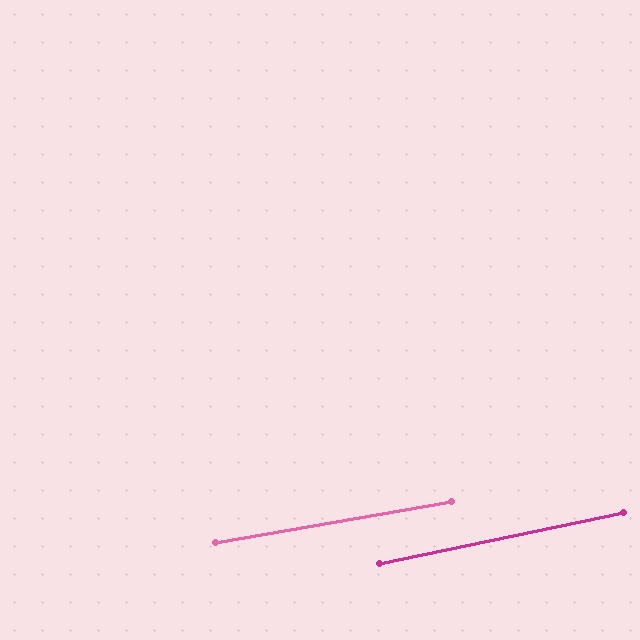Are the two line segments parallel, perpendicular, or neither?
Parallel — their directions differ by only 1.7°.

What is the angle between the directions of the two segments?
Approximately 2 degrees.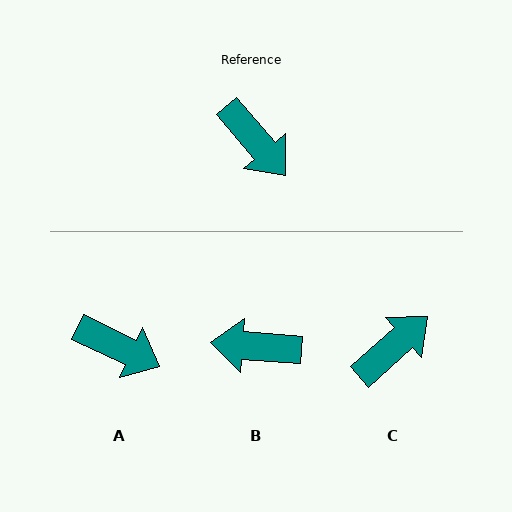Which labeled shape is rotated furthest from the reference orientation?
B, about 135 degrees away.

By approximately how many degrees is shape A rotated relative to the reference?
Approximately 24 degrees counter-clockwise.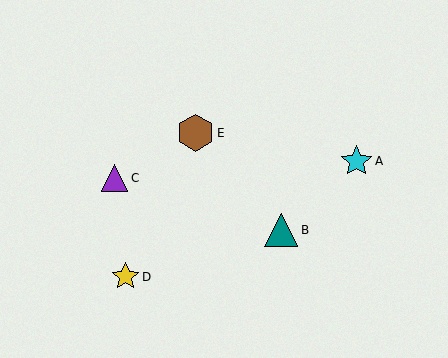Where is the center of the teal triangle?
The center of the teal triangle is at (281, 230).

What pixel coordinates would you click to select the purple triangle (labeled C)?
Click at (115, 178) to select the purple triangle C.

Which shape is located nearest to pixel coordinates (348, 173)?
The cyan star (labeled A) at (357, 161) is nearest to that location.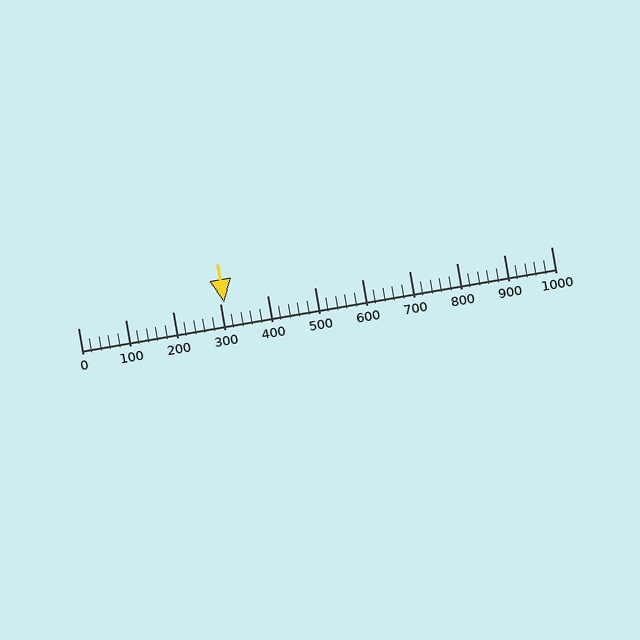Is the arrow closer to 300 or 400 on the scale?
The arrow is closer to 300.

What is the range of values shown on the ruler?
The ruler shows values from 0 to 1000.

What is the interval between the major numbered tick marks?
The major tick marks are spaced 100 units apart.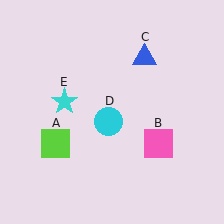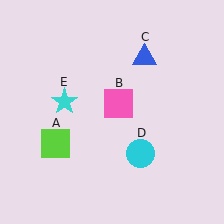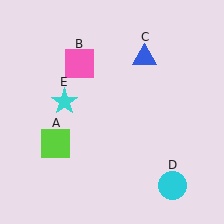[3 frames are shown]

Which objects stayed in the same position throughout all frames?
Lime square (object A) and blue triangle (object C) and cyan star (object E) remained stationary.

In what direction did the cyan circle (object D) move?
The cyan circle (object D) moved down and to the right.